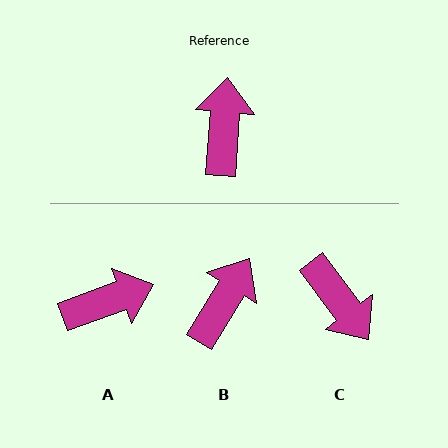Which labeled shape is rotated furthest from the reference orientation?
C, about 139 degrees away.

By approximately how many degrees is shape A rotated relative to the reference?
Approximately 66 degrees clockwise.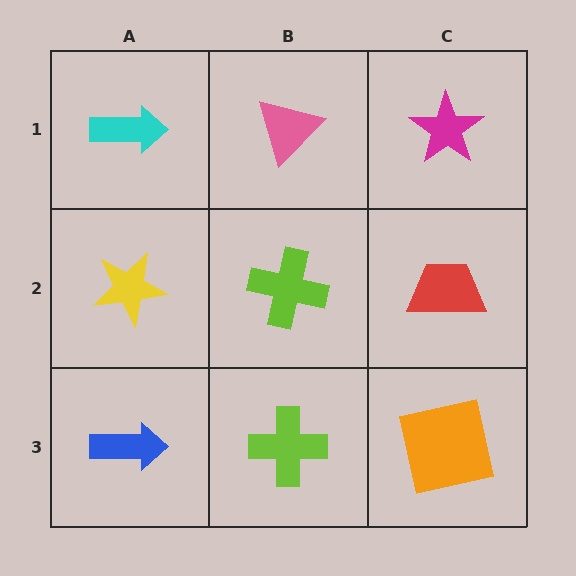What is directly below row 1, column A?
A yellow star.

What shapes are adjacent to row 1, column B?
A lime cross (row 2, column B), a cyan arrow (row 1, column A), a magenta star (row 1, column C).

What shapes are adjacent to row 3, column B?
A lime cross (row 2, column B), a blue arrow (row 3, column A), an orange square (row 3, column C).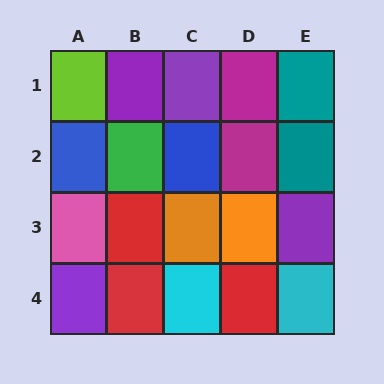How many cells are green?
1 cell is green.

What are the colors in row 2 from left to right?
Blue, green, blue, magenta, teal.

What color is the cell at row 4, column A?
Purple.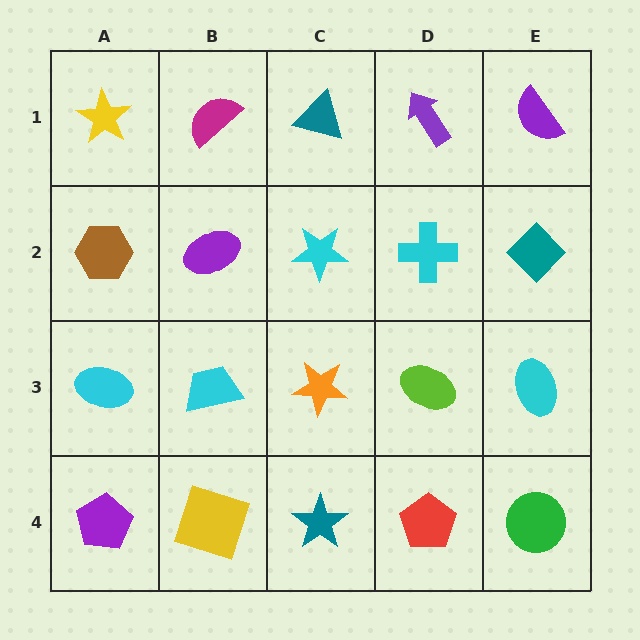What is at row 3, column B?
A cyan trapezoid.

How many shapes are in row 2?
5 shapes.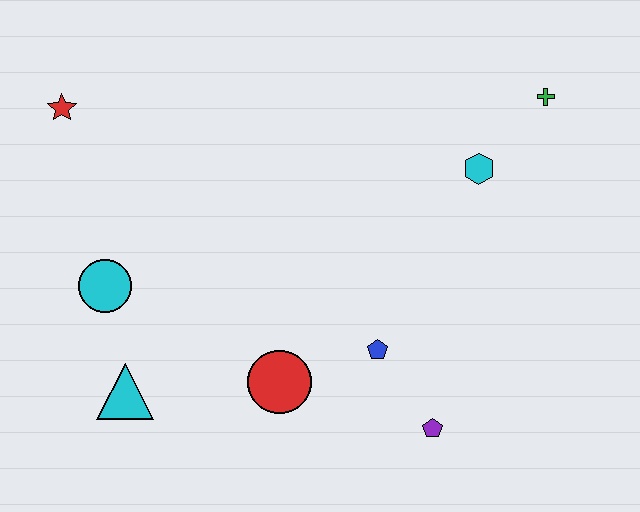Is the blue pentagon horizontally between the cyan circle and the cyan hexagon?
Yes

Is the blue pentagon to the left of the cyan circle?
No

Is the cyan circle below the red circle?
No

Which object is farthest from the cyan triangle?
The green cross is farthest from the cyan triangle.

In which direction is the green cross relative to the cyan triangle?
The green cross is to the right of the cyan triangle.